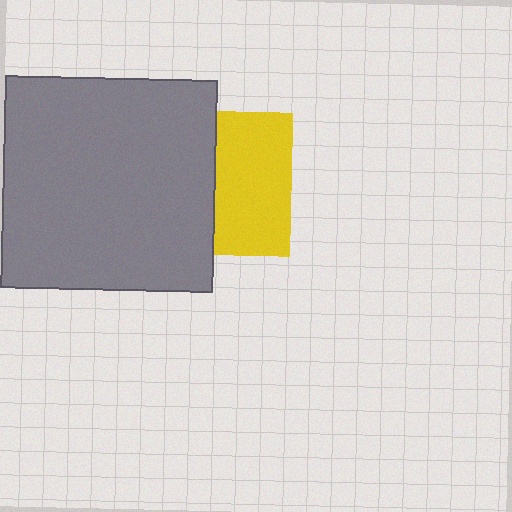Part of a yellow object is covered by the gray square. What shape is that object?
It is a square.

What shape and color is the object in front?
The object in front is a gray square.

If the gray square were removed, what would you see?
You would see the complete yellow square.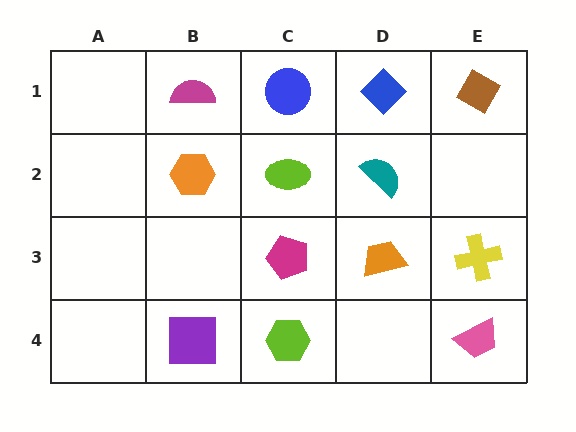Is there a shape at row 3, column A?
No, that cell is empty.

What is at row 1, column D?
A blue diamond.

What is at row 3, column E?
A yellow cross.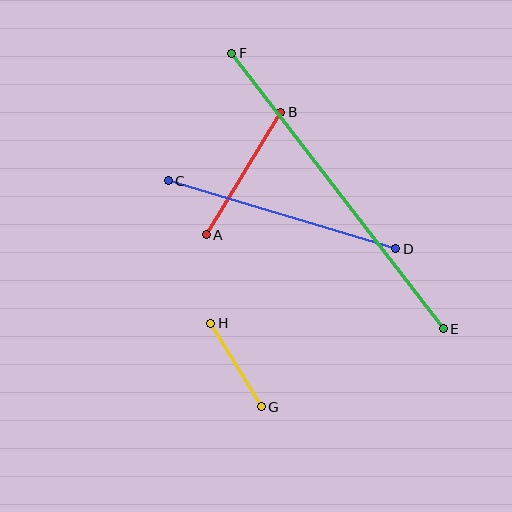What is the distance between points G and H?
The distance is approximately 97 pixels.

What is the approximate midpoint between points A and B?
The midpoint is at approximately (244, 174) pixels.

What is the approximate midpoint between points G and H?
The midpoint is at approximately (236, 365) pixels.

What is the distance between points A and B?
The distance is approximately 143 pixels.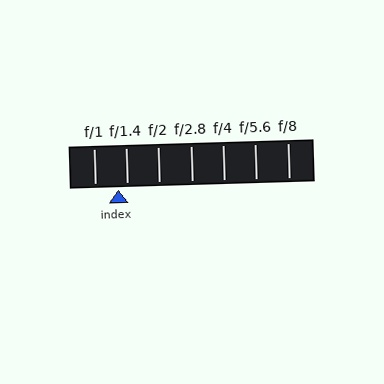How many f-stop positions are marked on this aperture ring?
There are 7 f-stop positions marked.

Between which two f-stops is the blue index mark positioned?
The index mark is between f/1 and f/1.4.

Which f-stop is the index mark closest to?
The index mark is closest to f/1.4.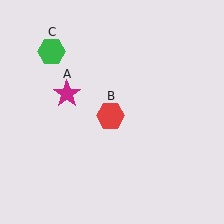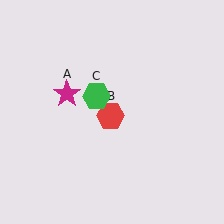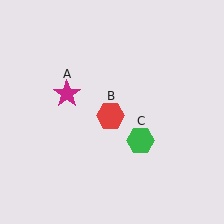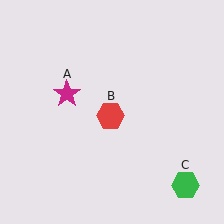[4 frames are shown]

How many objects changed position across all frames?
1 object changed position: green hexagon (object C).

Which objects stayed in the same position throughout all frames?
Magenta star (object A) and red hexagon (object B) remained stationary.